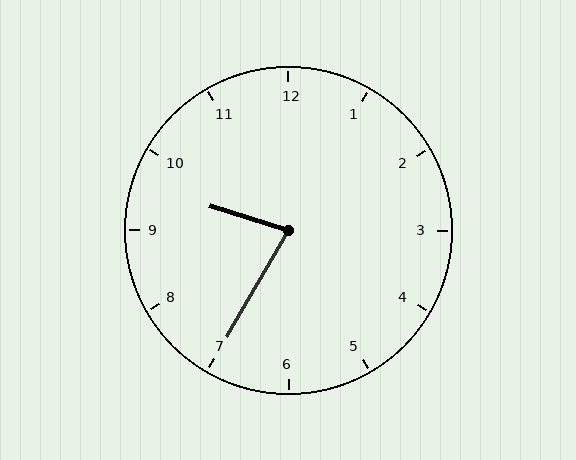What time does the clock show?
9:35.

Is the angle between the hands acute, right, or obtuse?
It is acute.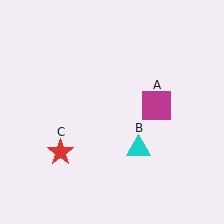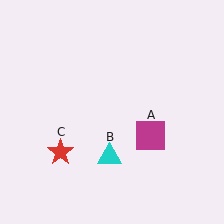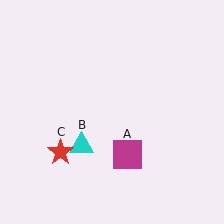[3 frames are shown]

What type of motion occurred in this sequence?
The magenta square (object A), cyan triangle (object B) rotated clockwise around the center of the scene.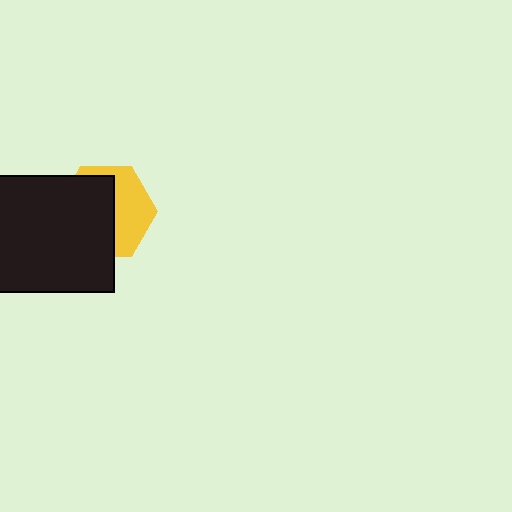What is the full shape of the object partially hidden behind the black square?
The partially hidden object is a yellow hexagon.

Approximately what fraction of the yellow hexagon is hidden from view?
Roughly 57% of the yellow hexagon is hidden behind the black square.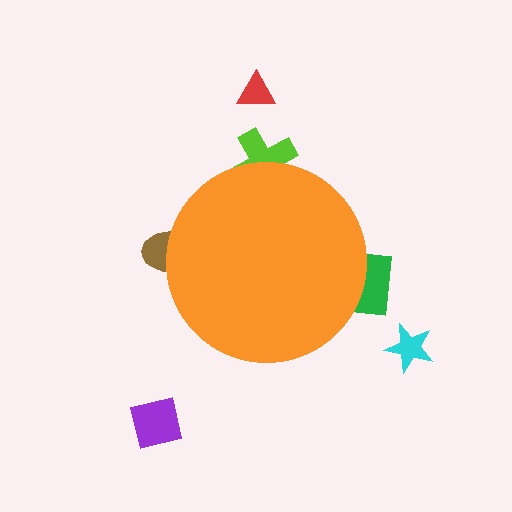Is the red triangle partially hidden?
No, the red triangle is fully visible.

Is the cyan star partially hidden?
No, the cyan star is fully visible.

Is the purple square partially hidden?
No, the purple square is fully visible.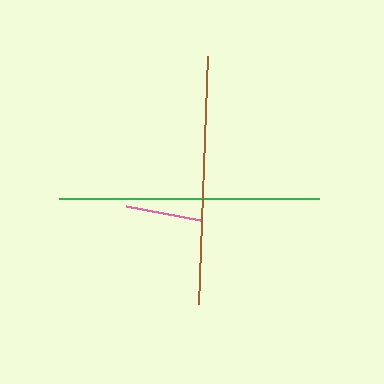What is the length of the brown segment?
The brown segment is approximately 248 pixels long.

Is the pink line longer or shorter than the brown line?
The brown line is longer than the pink line.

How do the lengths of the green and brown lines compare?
The green and brown lines are approximately the same length.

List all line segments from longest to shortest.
From longest to shortest: green, brown, pink.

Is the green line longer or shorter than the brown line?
The green line is longer than the brown line.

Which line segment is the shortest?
The pink line is the shortest at approximately 75 pixels.